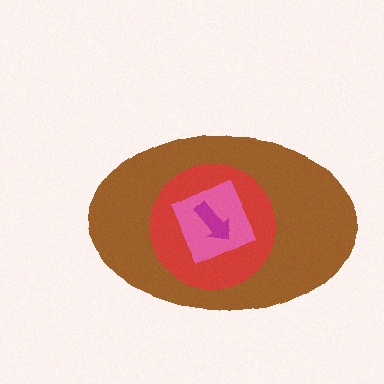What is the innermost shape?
The magenta arrow.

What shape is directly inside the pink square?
The magenta arrow.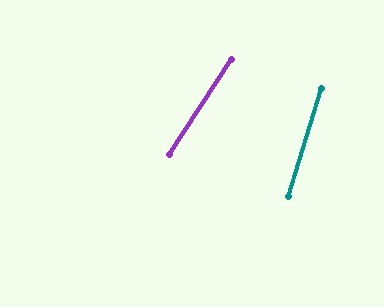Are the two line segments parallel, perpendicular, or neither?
Neither parallel nor perpendicular — they differ by about 16°.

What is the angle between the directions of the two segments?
Approximately 16 degrees.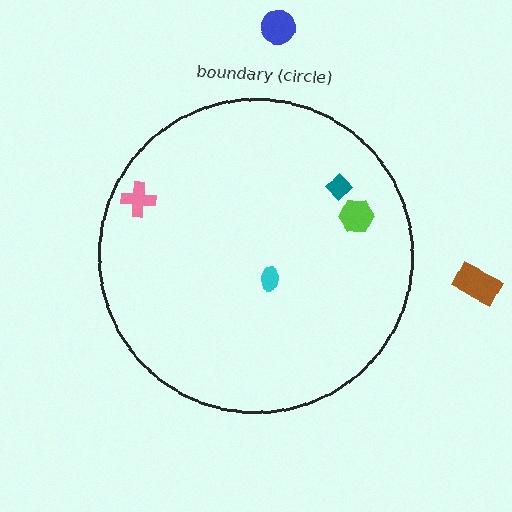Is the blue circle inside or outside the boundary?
Outside.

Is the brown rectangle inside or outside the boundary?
Outside.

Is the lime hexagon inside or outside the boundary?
Inside.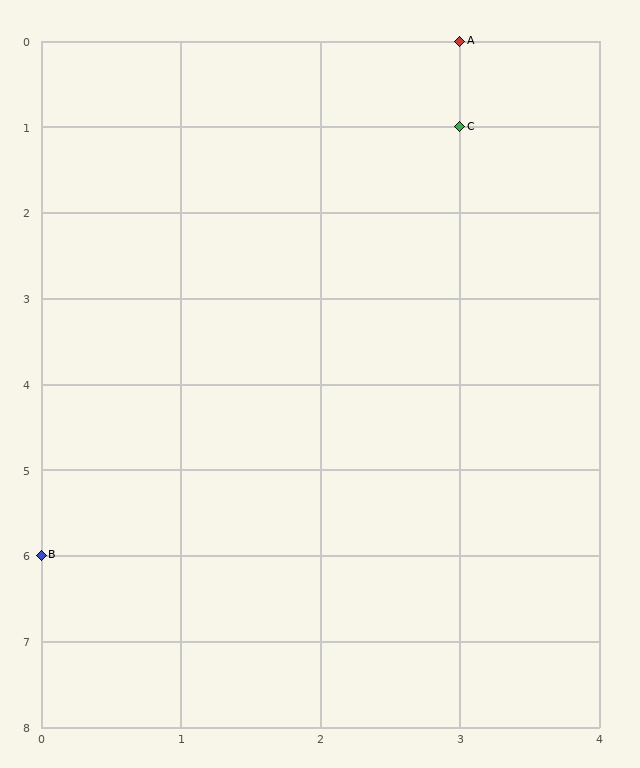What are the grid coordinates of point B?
Point B is at grid coordinates (0, 6).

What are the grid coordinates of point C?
Point C is at grid coordinates (3, 1).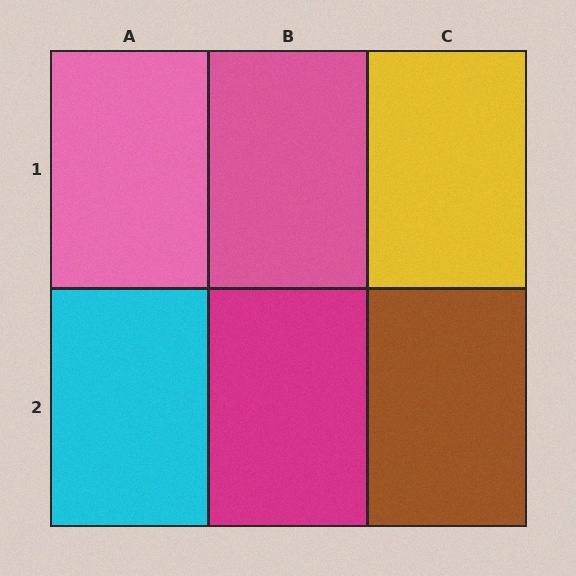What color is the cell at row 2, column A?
Cyan.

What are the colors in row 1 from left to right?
Pink, pink, yellow.